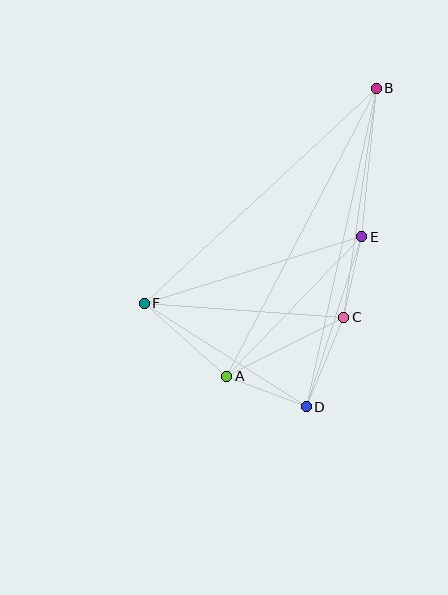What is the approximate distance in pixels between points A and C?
The distance between A and C is approximately 131 pixels.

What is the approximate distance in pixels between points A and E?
The distance between A and E is approximately 194 pixels.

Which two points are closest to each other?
Points C and E are closest to each other.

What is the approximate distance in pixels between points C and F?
The distance between C and F is approximately 200 pixels.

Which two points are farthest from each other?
Points B and D are farthest from each other.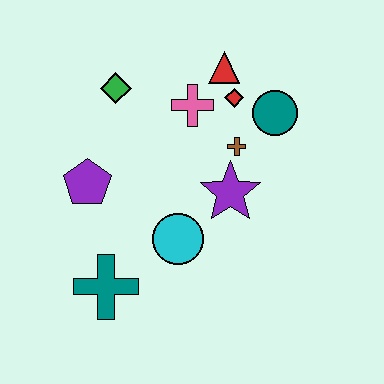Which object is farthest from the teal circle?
The teal cross is farthest from the teal circle.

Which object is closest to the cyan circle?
The purple star is closest to the cyan circle.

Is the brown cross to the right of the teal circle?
No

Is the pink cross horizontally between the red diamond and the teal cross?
Yes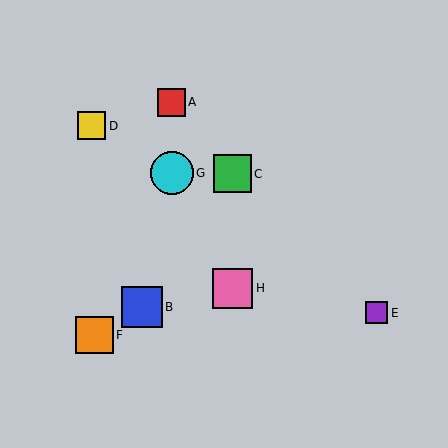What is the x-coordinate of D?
Object D is at x≈92.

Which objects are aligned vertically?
Objects C, H are aligned vertically.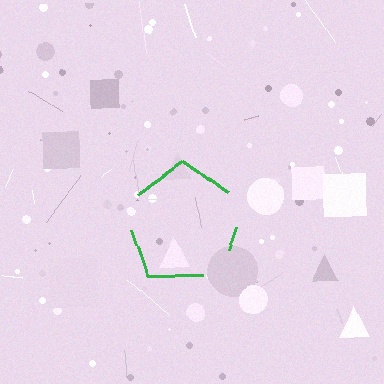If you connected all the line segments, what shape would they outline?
They would outline a pentagon.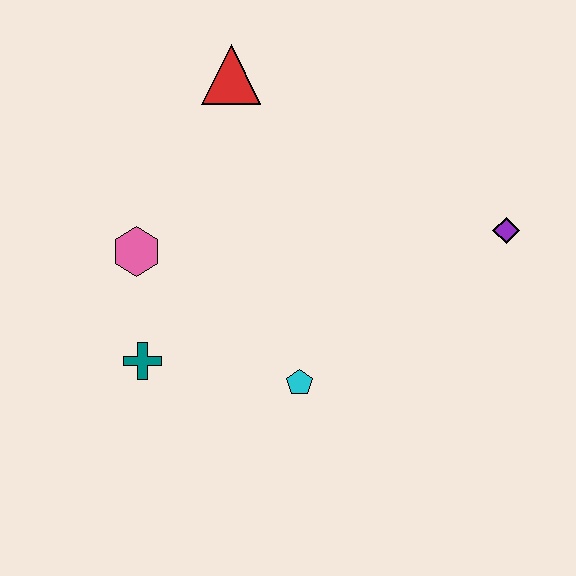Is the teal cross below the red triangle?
Yes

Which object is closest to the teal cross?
The pink hexagon is closest to the teal cross.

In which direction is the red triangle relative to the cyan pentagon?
The red triangle is above the cyan pentagon.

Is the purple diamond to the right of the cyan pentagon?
Yes